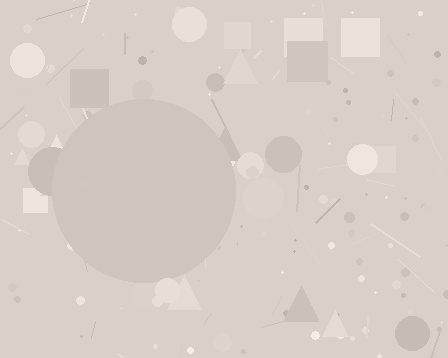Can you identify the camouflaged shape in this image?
The camouflaged shape is a circle.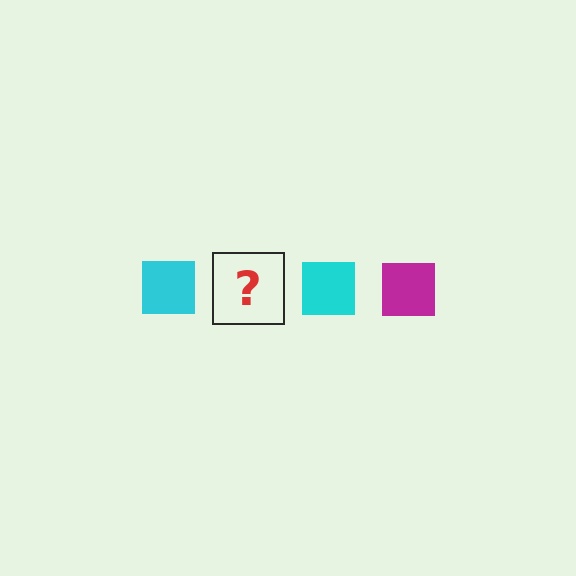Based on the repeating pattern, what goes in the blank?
The blank should be a magenta square.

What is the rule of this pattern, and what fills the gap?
The rule is that the pattern cycles through cyan, magenta squares. The gap should be filled with a magenta square.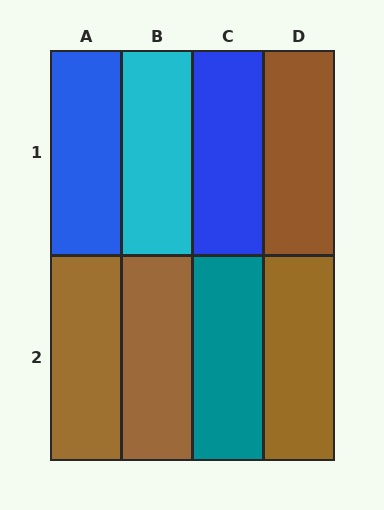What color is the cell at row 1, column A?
Blue.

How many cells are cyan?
1 cell is cyan.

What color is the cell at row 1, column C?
Blue.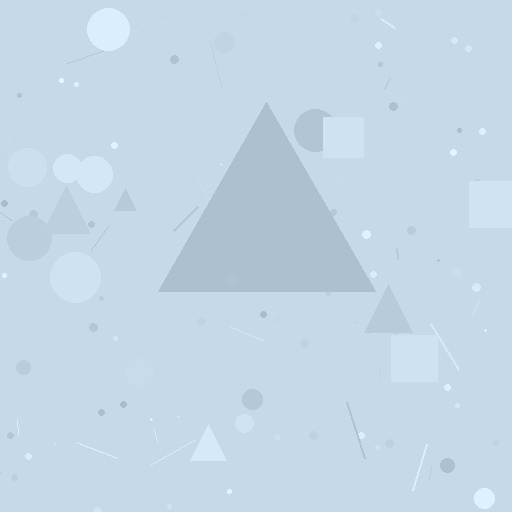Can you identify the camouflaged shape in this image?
The camouflaged shape is a triangle.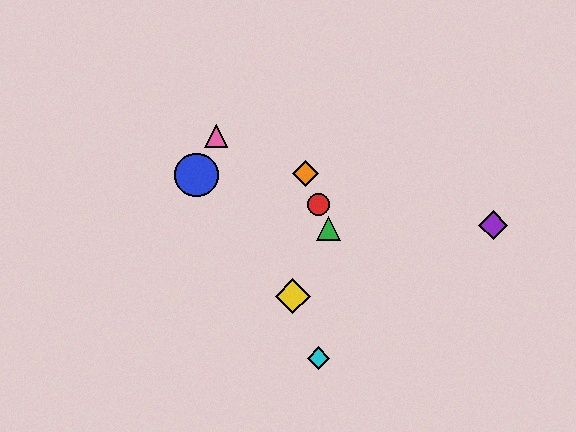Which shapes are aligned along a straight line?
The red circle, the green triangle, the orange diamond are aligned along a straight line.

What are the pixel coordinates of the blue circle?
The blue circle is at (196, 175).